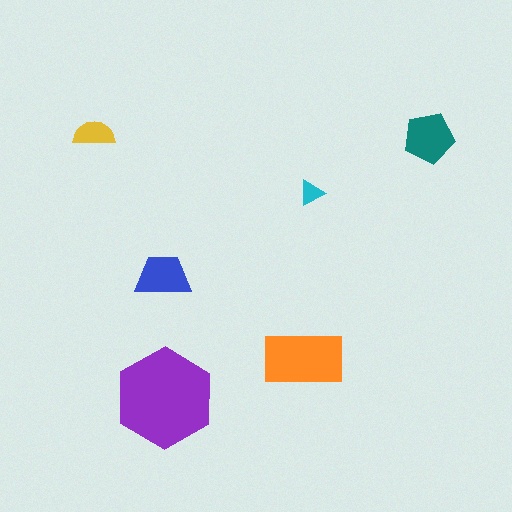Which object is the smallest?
The cyan triangle.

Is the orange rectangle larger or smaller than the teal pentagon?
Larger.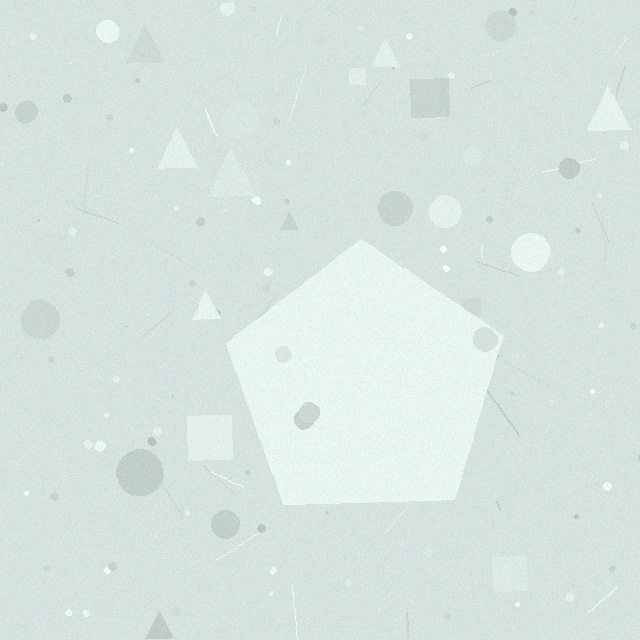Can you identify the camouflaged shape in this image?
The camouflaged shape is a pentagon.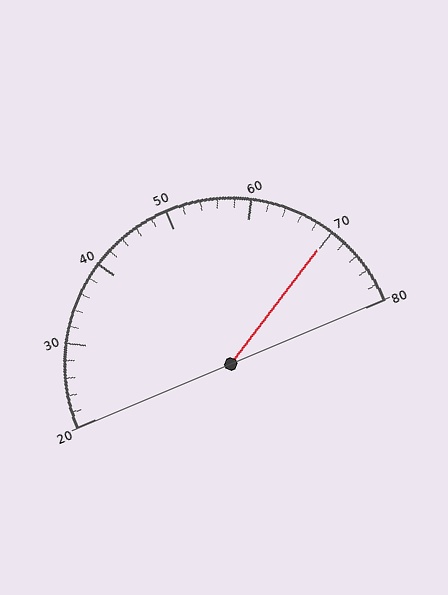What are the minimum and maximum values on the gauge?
The gauge ranges from 20 to 80.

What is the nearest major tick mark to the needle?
The nearest major tick mark is 70.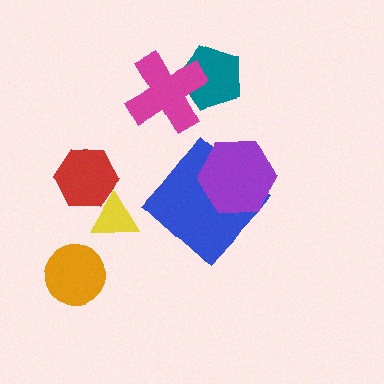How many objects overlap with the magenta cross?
1 object overlaps with the magenta cross.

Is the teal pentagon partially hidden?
Yes, it is partially covered by another shape.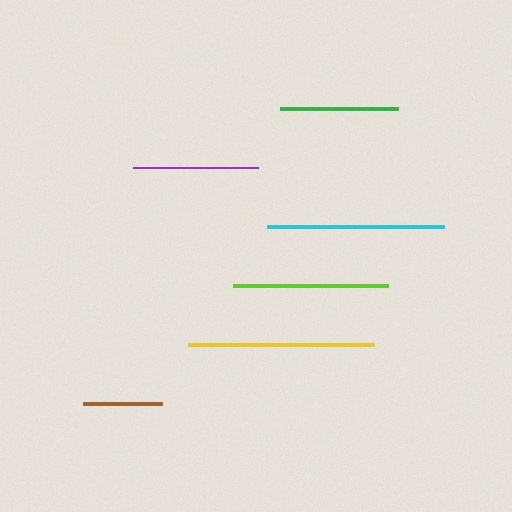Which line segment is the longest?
The yellow line is the longest at approximately 186 pixels.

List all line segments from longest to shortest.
From longest to shortest: yellow, cyan, lime, purple, green, brown.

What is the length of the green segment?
The green segment is approximately 118 pixels long.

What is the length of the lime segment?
The lime segment is approximately 155 pixels long.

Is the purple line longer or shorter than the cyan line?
The cyan line is longer than the purple line.